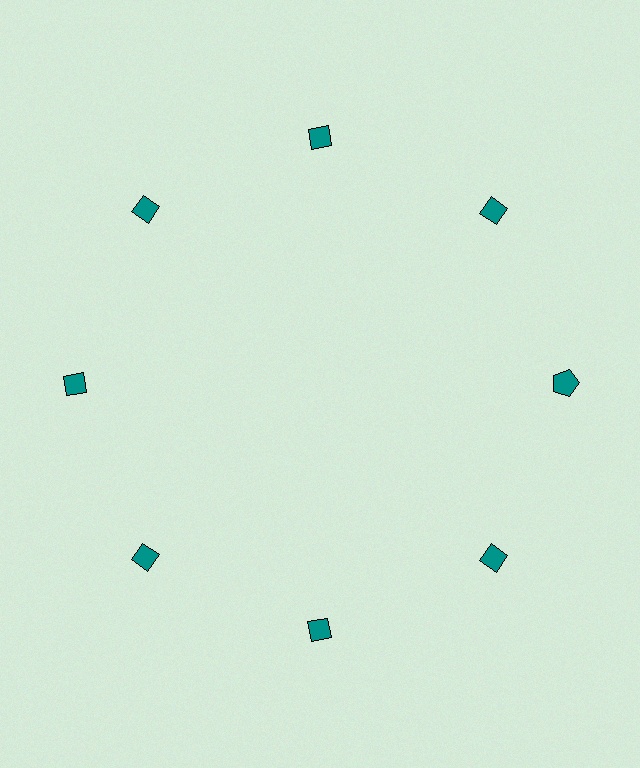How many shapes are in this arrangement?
There are 8 shapes arranged in a ring pattern.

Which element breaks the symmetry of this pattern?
The teal pentagon at roughly the 3 o'clock position breaks the symmetry. All other shapes are teal diamonds.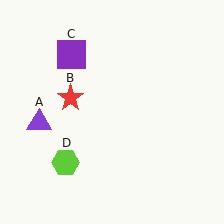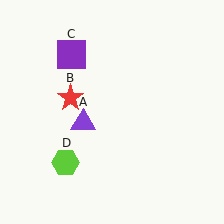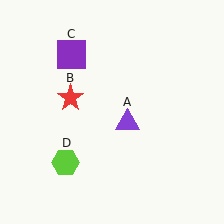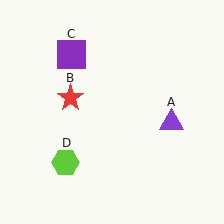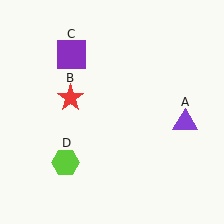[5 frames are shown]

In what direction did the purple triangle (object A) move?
The purple triangle (object A) moved right.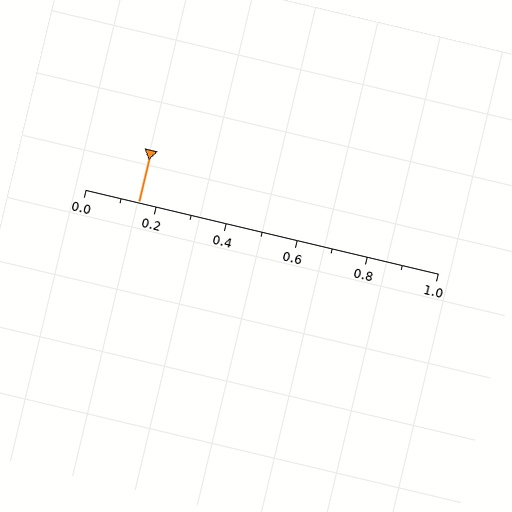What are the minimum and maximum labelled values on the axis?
The axis runs from 0.0 to 1.0.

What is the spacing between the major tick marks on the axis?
The major ticks are spaced 0.2 apart.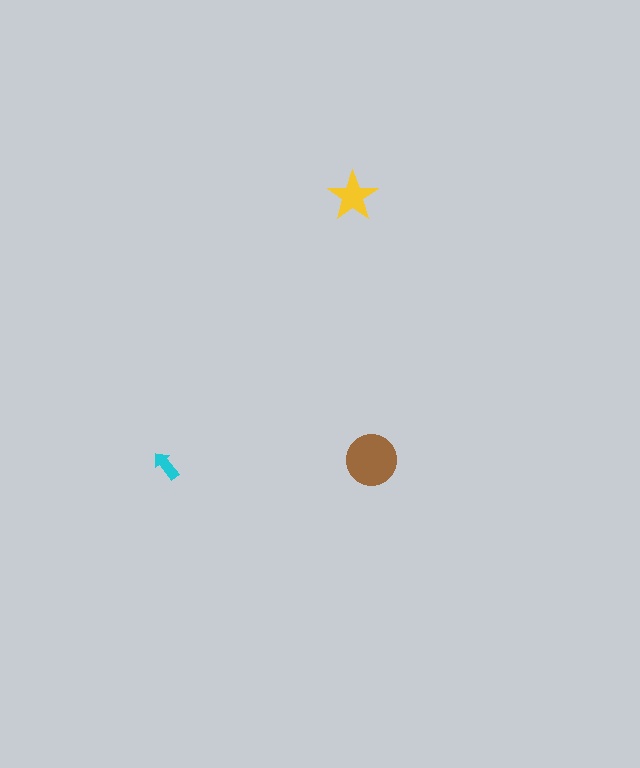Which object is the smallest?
The cyan arrow.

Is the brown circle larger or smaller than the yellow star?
Larger.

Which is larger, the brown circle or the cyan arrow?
The brown circle.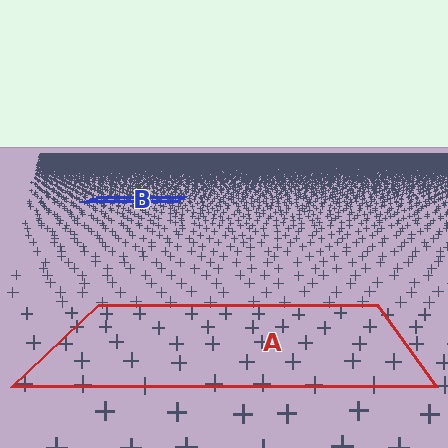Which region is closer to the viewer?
Region A is closer. The texture elements there are larger and more spread out.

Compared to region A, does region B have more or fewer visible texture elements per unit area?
Region B has more texture elements per unit area — they are packed more densely because it is farther away.